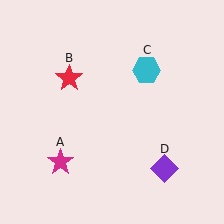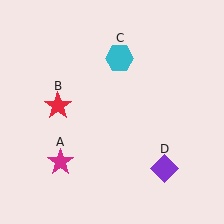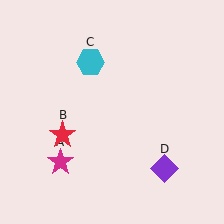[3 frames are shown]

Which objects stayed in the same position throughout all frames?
Magenta star (object A) and purple diamond (object D) remained stationary.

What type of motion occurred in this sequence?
The red star (object B), cyan hexagon (object C) rotated counterclockwise around the center of the scene.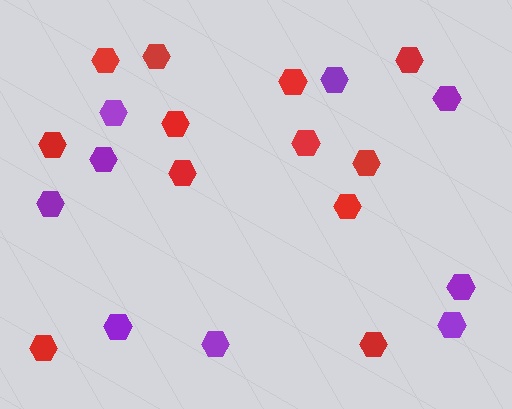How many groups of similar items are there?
There are 2 groups: one group of purple hexagons (9) and one group of red hexagons (12).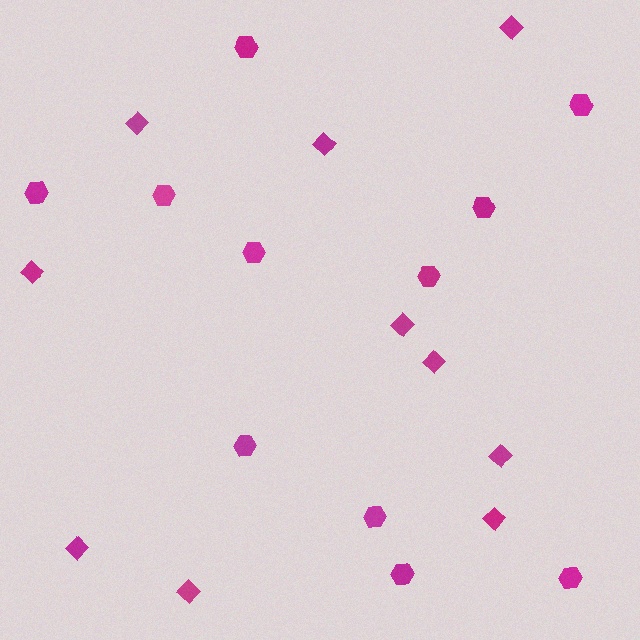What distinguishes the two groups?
There are 2 groups: one group of diamonds (10) and one group of hexagons (11).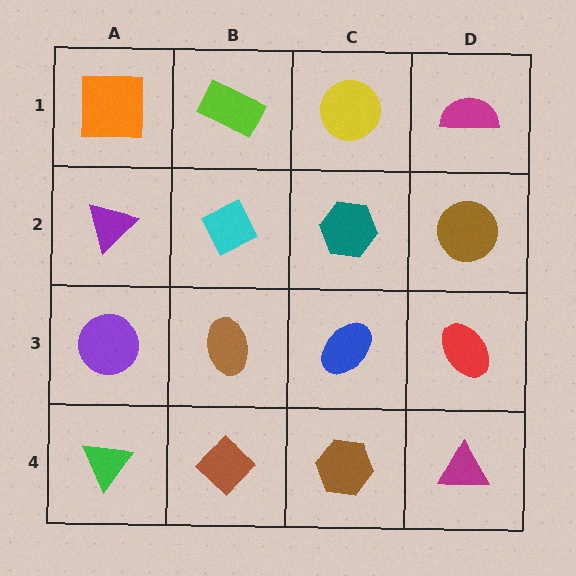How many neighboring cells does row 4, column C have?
3.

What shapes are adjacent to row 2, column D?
A magenta semicircle (row 1, column D), a red ellipse (row 3, column D), a teal hexagon (row 2, column C).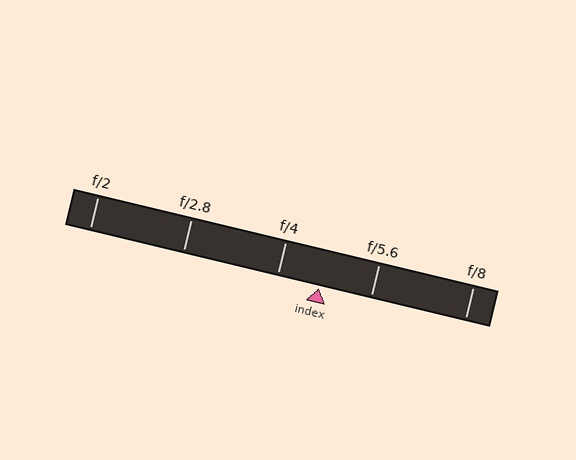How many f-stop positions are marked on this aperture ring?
There are 5 f-stop positions marked.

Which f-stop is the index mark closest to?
The index mark is closest to f/4.